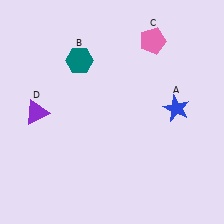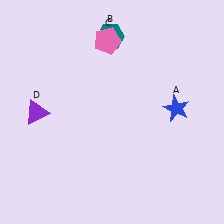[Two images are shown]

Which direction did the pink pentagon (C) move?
The pink pentagon (C) moved left.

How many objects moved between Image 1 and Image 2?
2 objects moved between the two images.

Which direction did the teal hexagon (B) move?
The teal hexagon (B) moved right.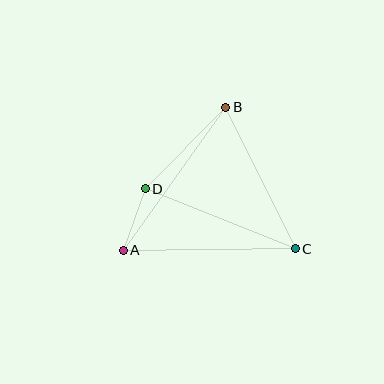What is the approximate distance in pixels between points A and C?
The distance between A and C is approximately 172 pixels.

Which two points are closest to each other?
Points A and D are closest to each other.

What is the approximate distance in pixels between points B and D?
The distance between B and D is approximately 115 pixels.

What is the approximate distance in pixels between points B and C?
The distance between B and C is approximately 158 pixels.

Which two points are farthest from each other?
Points A and B are farthest from each other.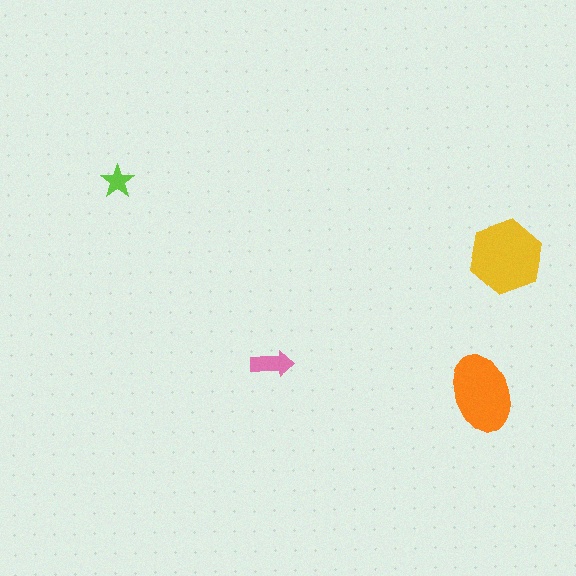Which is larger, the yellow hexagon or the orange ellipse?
The yellow hexagon.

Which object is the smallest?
The lime star.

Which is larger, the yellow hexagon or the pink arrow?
The yellow hexagon.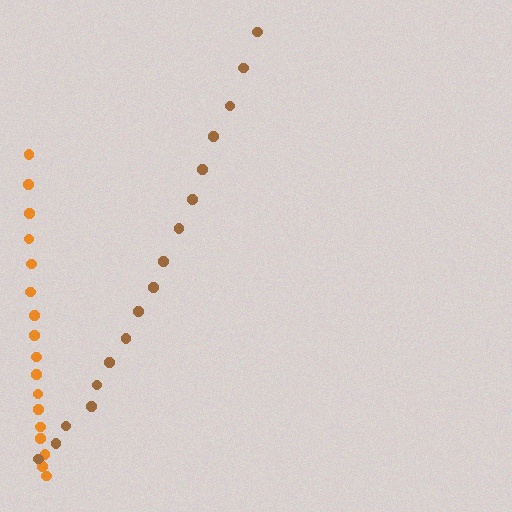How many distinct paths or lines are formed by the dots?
There are 2 distinct paths.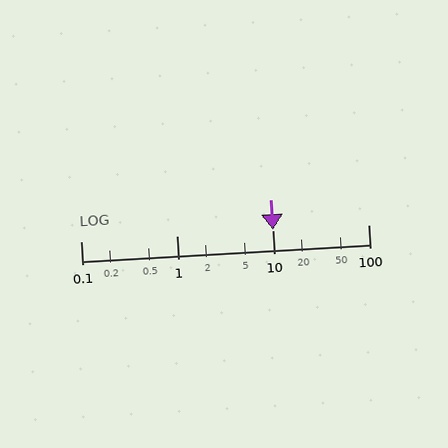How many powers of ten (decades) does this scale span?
The scale spans 3 decades, from 0.1 to 100.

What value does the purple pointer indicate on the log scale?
The pointer indicates approximately 10.